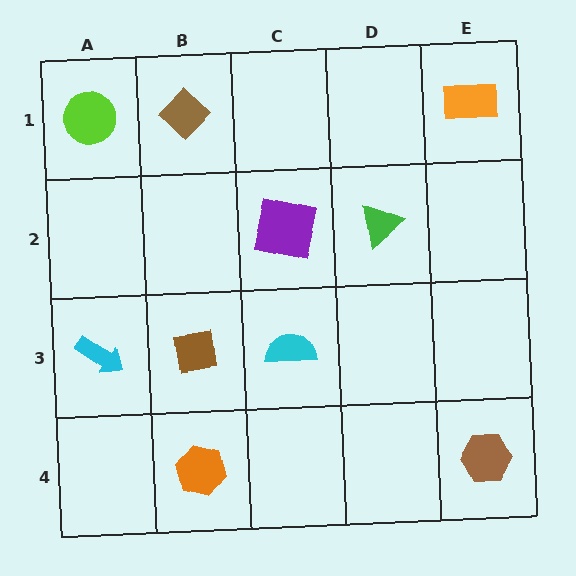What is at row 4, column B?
An orange hexagon.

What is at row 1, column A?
A lime circle.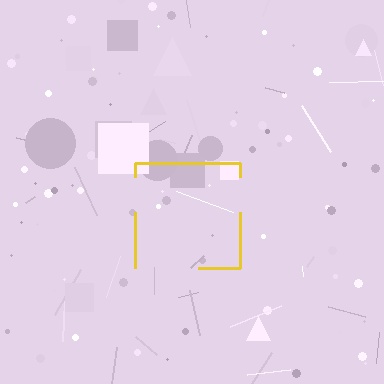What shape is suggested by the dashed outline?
The dashed outline suggests a square.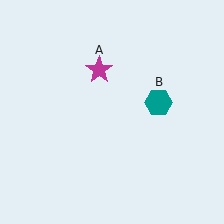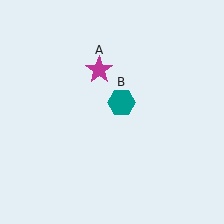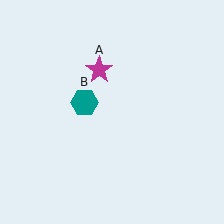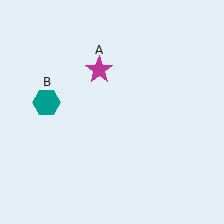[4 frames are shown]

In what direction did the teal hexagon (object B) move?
The teal hexagon (object B) moved left.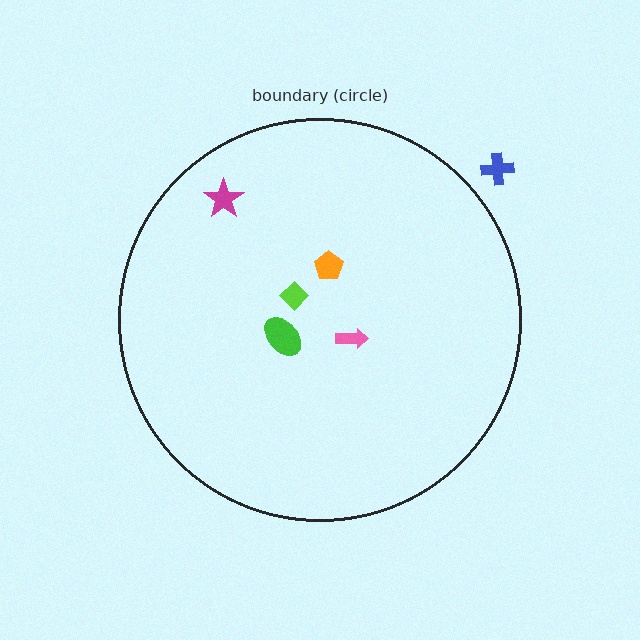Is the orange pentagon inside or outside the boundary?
Inside.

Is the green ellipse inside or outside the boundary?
Inside.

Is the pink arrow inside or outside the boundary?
Inside.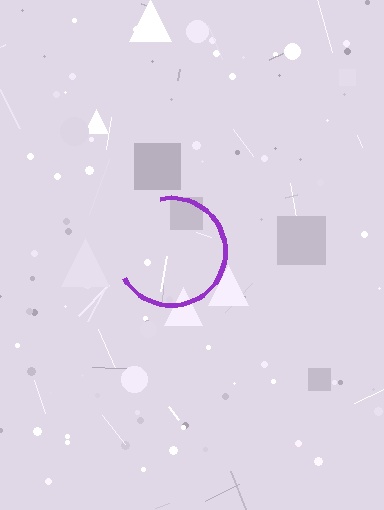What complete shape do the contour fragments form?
The contour fragments form a circle.